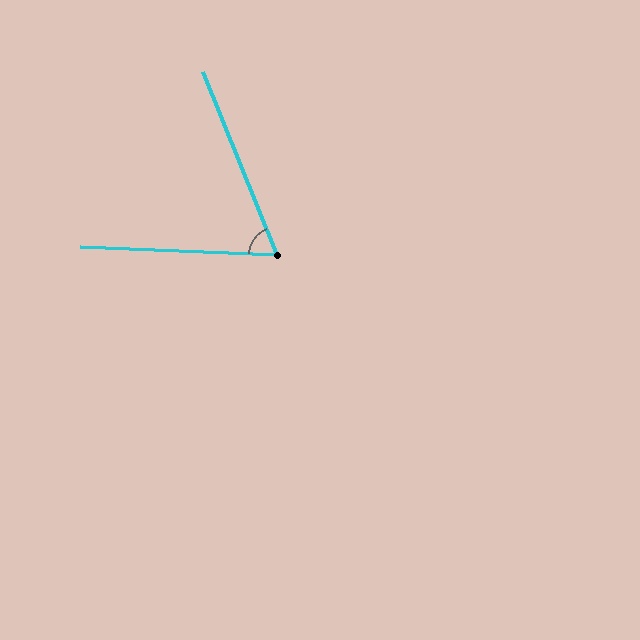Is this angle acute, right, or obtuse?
It is acute.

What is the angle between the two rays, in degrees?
Approximately 66 degrees.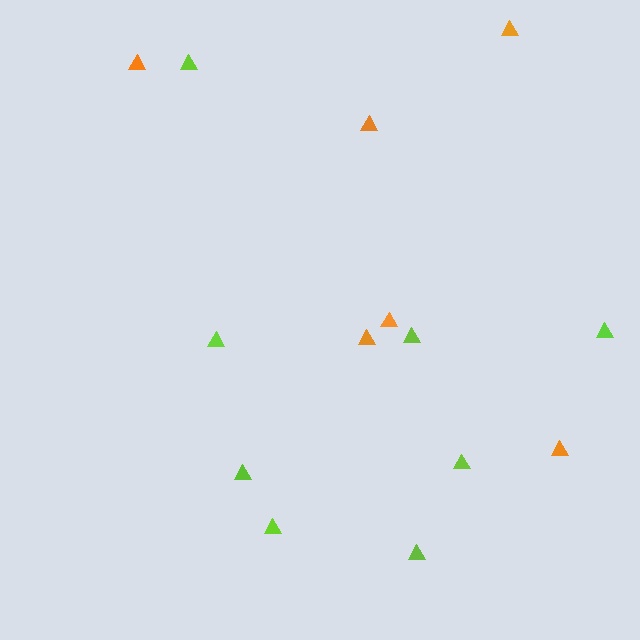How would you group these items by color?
There are 2 groups: one group of lime triangles (8) and one group of orange triangles (6).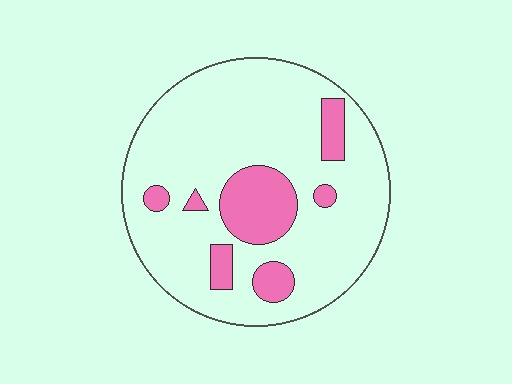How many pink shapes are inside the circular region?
7.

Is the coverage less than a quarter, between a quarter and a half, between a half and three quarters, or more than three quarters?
Less than a quarter.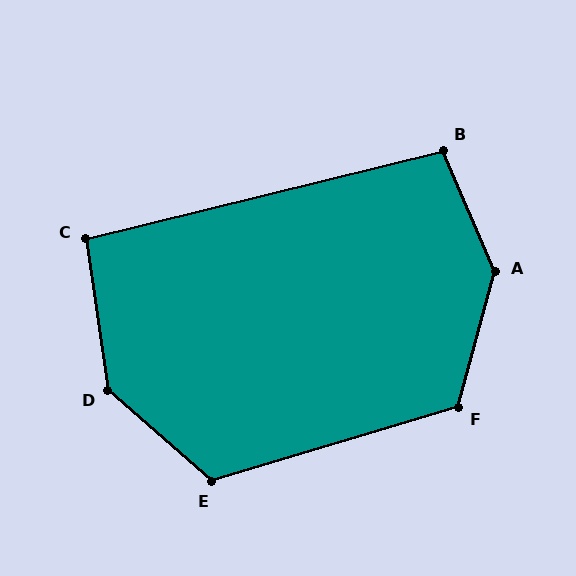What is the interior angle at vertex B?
Approximately 99 degrees (obtuse).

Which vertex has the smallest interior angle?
C, at approximately 96 degrees.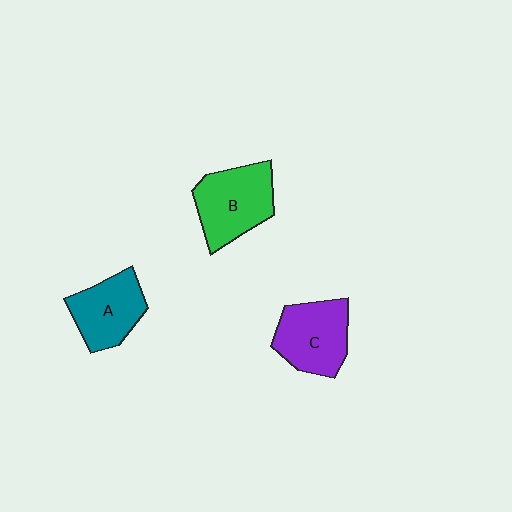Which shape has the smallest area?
Shape A (teal).